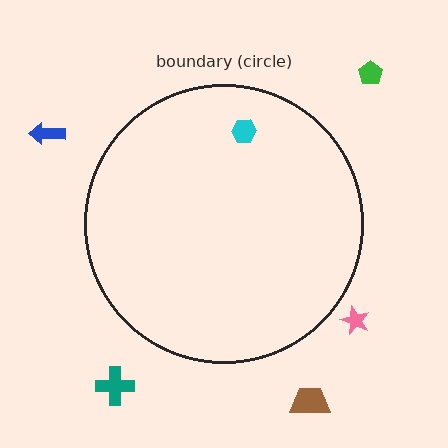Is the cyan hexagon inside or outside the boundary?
Inside.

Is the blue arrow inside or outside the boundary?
Outside.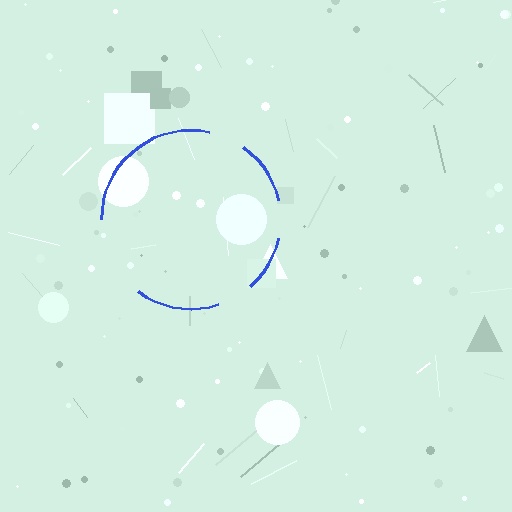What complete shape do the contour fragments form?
The contour fragments form a circle.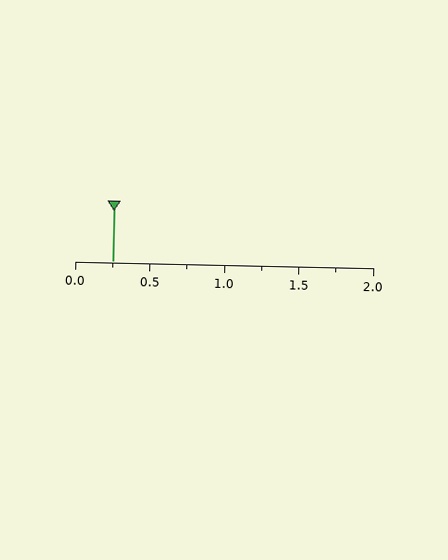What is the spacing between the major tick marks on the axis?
The major ticks are spaced 0.5 apart.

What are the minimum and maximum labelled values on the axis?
The axis runs from 0.0 to 2.0.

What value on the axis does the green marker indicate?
The marker indicates approximately 0.25.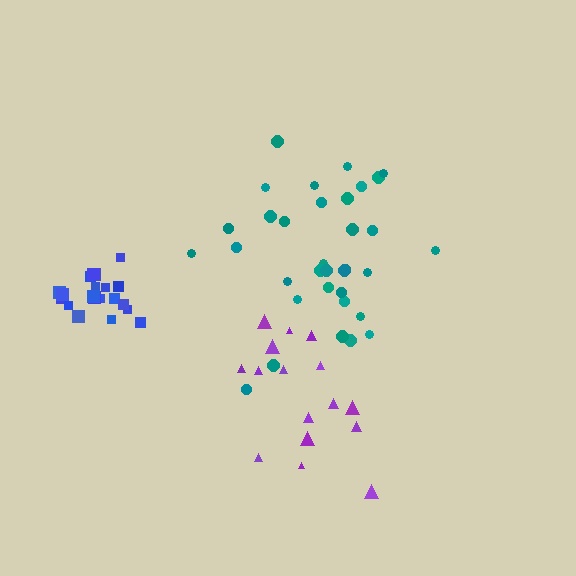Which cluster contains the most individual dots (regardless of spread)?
Teal (34).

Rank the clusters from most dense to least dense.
blue, teal, purple.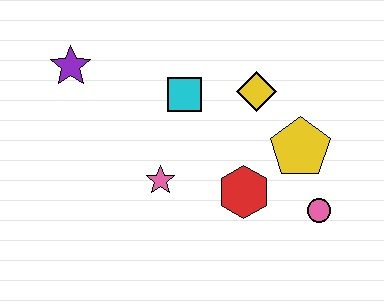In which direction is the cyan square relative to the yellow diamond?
The cyan square is to the left of the yellow diamond.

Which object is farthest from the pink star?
The pink circle is farthest from the pink star.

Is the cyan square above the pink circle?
Yes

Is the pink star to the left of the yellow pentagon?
Yes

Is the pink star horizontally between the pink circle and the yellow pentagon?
No